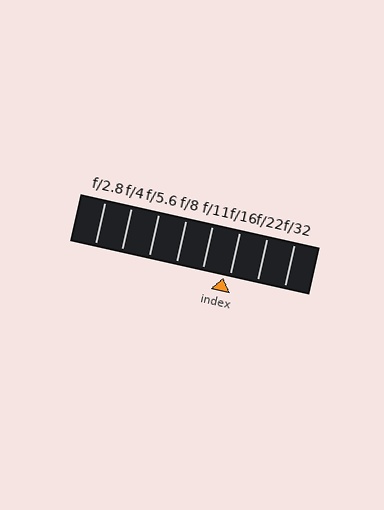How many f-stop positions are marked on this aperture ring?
There are 8 f-stop positions marked.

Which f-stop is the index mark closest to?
The index mark is closest to f/16.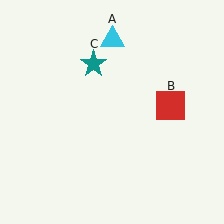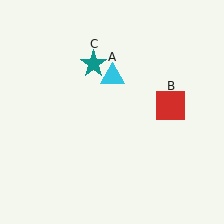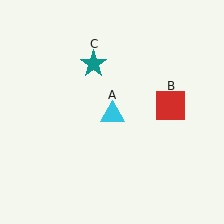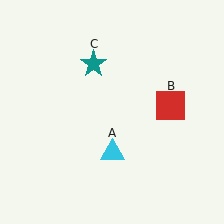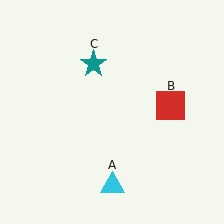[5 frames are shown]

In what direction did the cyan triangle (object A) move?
The cyan triangle (object A) moved down.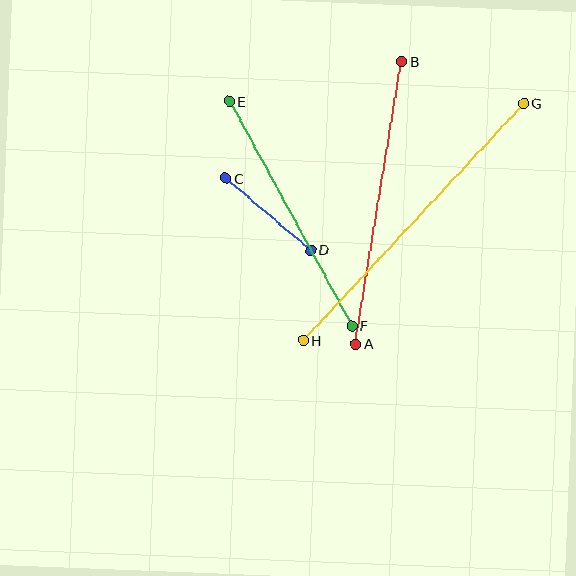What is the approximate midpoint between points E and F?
The midpoint is at approximately (291, 214) pixels.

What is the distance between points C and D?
The distance is approximately 111 pixels.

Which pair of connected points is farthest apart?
Points G and H are farthest apart.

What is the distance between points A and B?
The distance is approximately 286 pixels.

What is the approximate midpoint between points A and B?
The midpoint is at approximately (379, 203) pixels.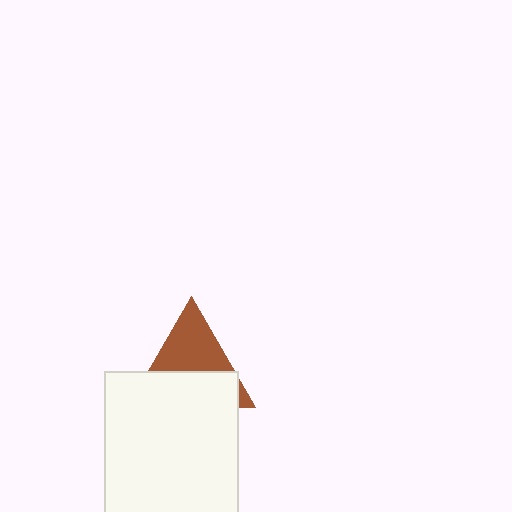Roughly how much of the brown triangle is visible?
About half of it is visible (roughly 49%).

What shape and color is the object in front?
The object in front is a white rectangle.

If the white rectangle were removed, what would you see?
You would see the complete brown triangle.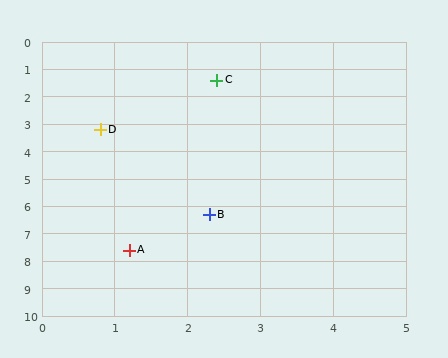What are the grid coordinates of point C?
Point C is at approximately (2.4, 1.4).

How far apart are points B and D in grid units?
Points B and D are about 3.4 grid units apart.